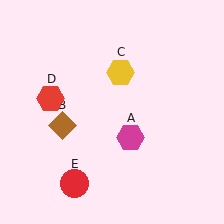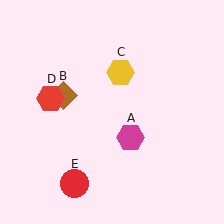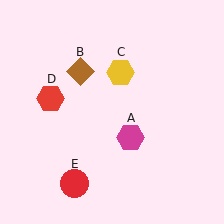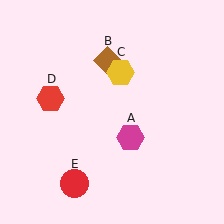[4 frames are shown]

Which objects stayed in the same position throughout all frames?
Magenta hexagon (object A) and yellow hexagon (object C) and red hexagon (object D) and red circle (object E) remained stationary.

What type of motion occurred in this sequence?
The brown diamond (object B) rotated clockwise around the center of the scene.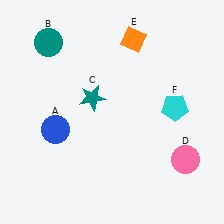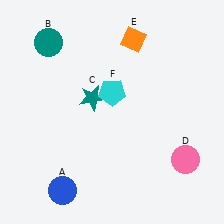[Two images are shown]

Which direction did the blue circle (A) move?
The blue circle (A) moved down.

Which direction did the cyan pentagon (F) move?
The cyan pentagon (F) moved left.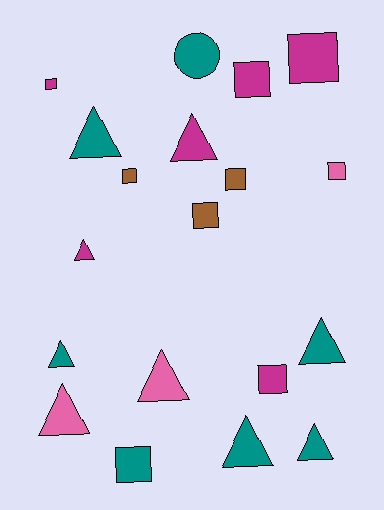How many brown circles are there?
There are no brown circles.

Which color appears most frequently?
Teal, with 7 objects.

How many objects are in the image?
There are 19 objects.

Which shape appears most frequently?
Triangle, with 9 objects.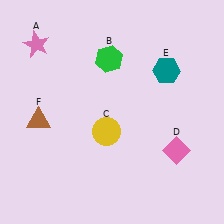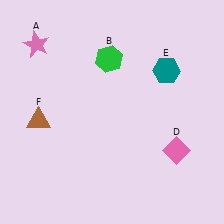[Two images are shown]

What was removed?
The yellow circle (C) was removed in Image 2.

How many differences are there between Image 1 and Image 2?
There is 1 difference between the two images.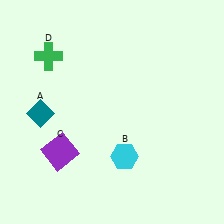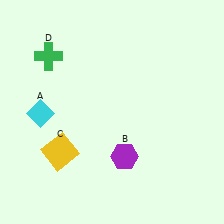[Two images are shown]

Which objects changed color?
A changed from teal to cyan. B changed from cyan to purple. C changed from purple to yellow.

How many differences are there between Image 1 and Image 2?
There are 3 differences between the two images.